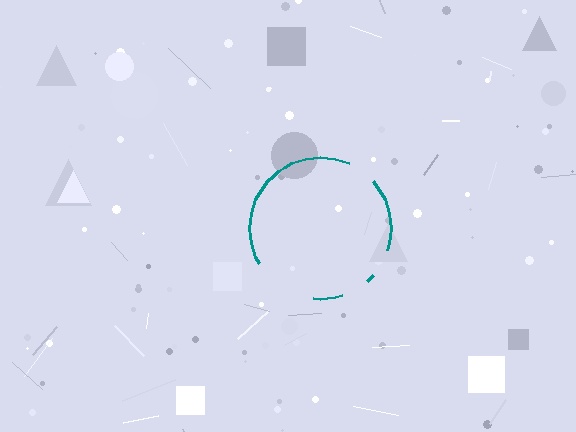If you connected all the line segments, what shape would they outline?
They would outline a circle.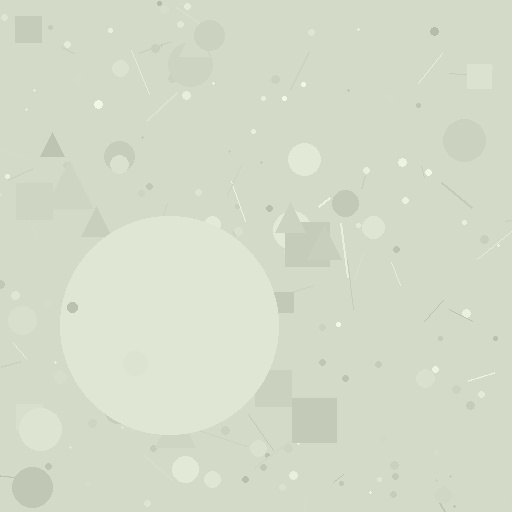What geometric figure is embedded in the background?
A circle is embedded in the background.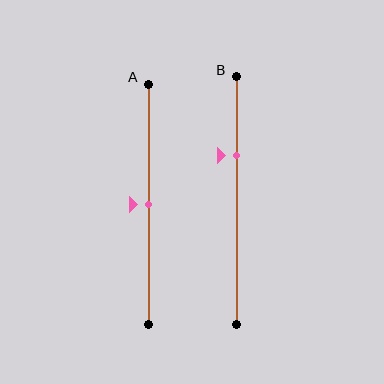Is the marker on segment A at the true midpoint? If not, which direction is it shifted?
Yes, the marker on segment A is at the true midpoint.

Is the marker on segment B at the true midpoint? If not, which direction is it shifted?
No, the marker on segment B is shifted upward by about 18% of the segment length.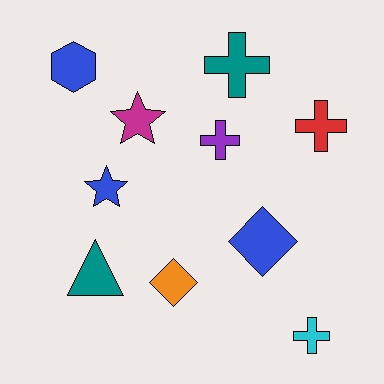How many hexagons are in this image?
There is 1 hexagon.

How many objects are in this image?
There are 10 objects.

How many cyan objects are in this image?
There is 1 cyan object.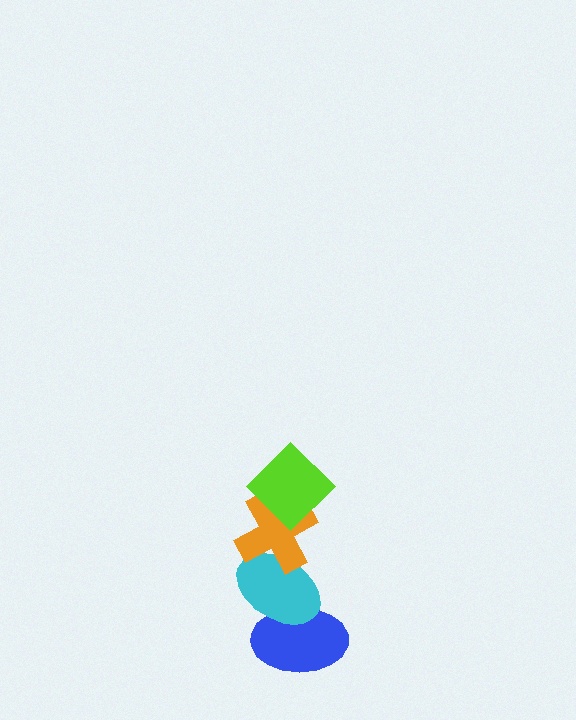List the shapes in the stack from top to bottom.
From top to bottom: the lime diamond, the orange cross, the cyan ellipse, the blue ellipse.